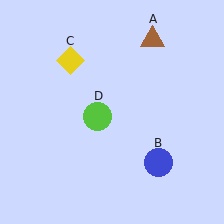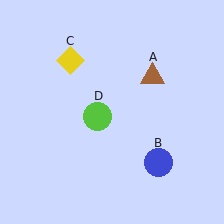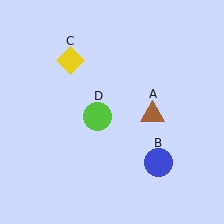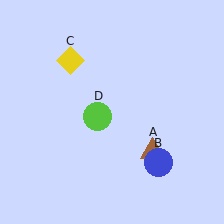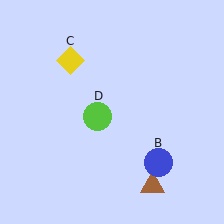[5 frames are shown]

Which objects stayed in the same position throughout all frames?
Blue circle (object B) and yellow diamond (object C) and lime circle (object D) remained stationary.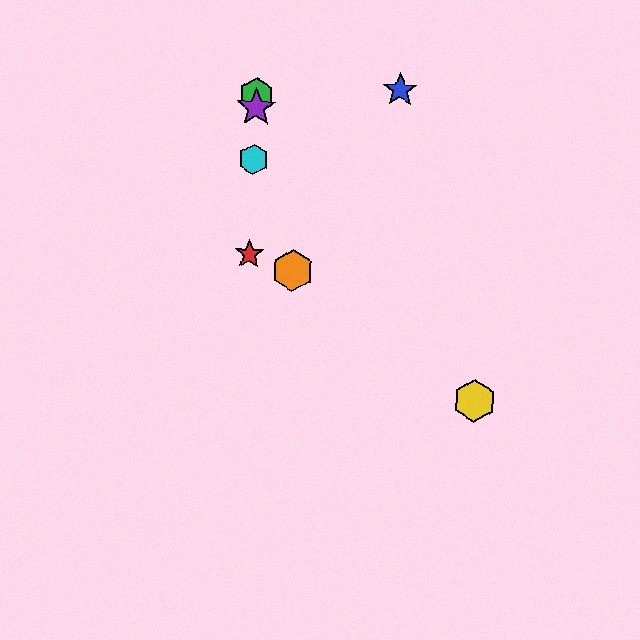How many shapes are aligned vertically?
4 shapes (the red star, the green hexagon, the purple star, the cyan hexagon) are aligned vertically.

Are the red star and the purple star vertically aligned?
Yes, both are at x≈249.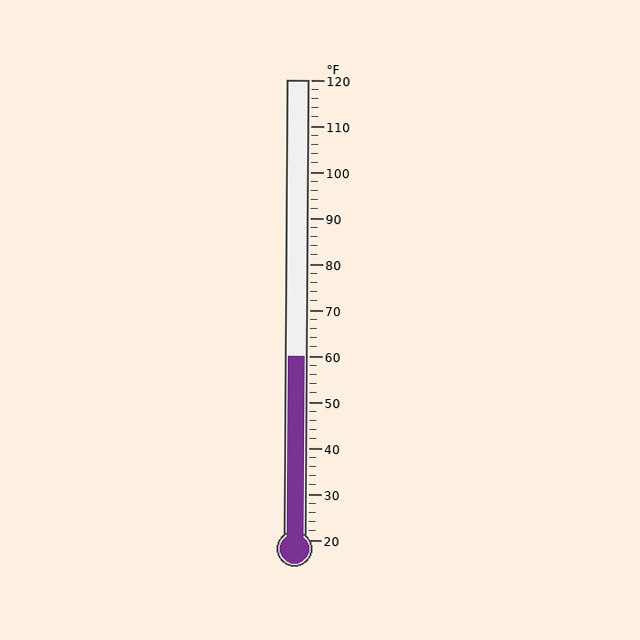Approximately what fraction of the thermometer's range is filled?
The thermometer is filled to approximately 40% of its range.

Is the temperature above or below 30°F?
The temperature is above 30°F.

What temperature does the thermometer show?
The thermometer shows approximately 60°F.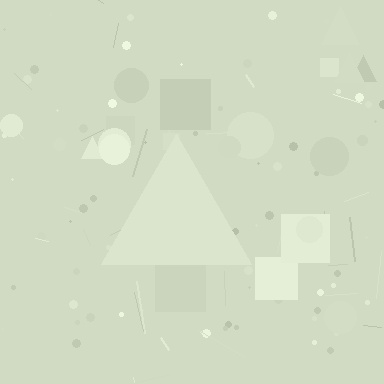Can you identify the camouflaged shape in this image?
The camouflaged shape is a triangle.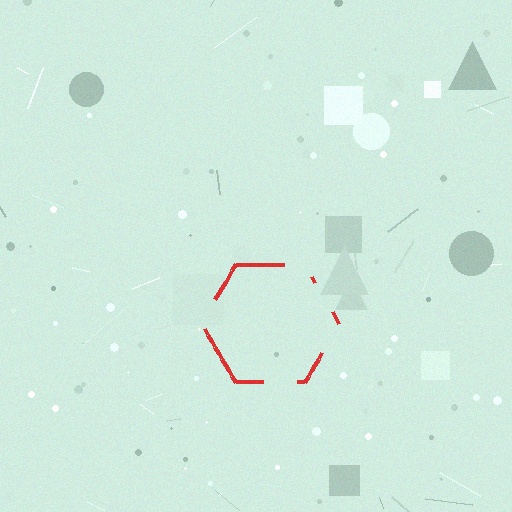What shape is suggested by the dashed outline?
The dashed outline suggests a hexagon.